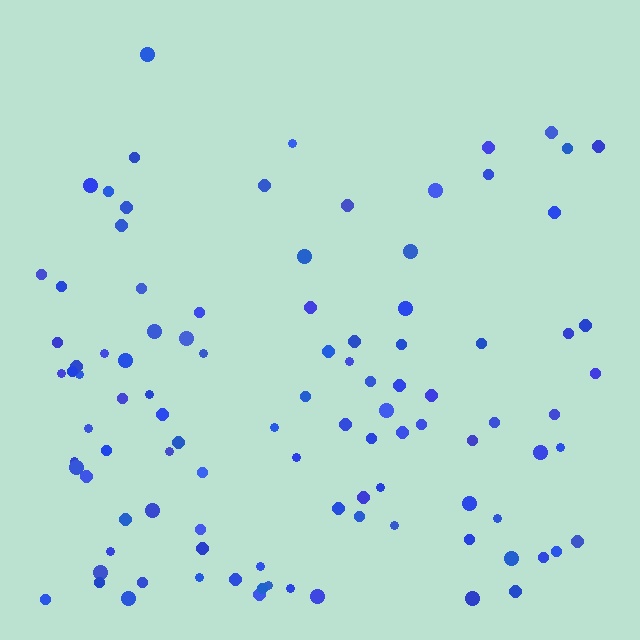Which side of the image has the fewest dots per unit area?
The top.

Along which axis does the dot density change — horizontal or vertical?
Vertical.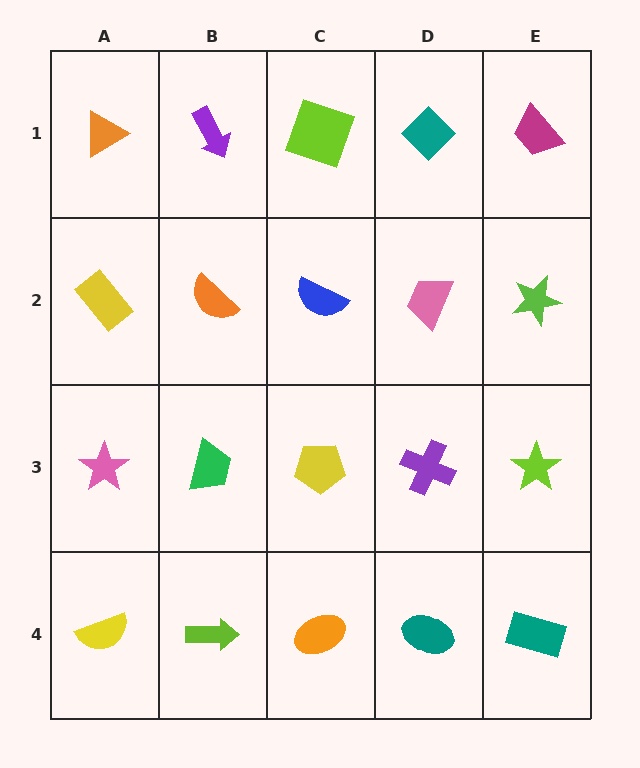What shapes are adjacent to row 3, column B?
An orange semicircle (row 2, column B), a lime arrow (row 4, column B), a pink star (row 3, column A), a yellow pentagon (row 3, column C).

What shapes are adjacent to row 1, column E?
A lime star (row 2, column E), a teal diamond (row 1, column D).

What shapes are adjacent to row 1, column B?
An orange semicircle (row 2, column B), an orange triangle (row 1, column A), a lime square (row 1, column C).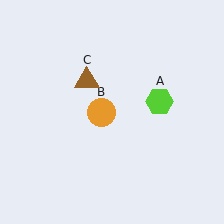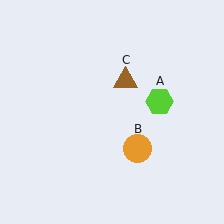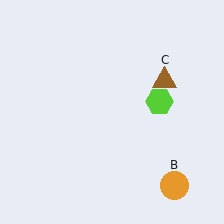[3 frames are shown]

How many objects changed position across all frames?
2 objects changed position: orange circle (object B), brown triangle (object C).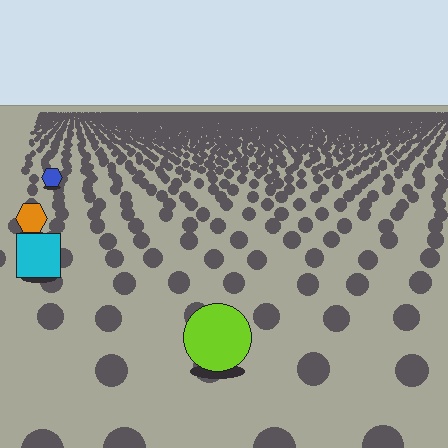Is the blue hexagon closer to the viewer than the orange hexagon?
No. The orange hexagon is closer — you can tell from the texture gradient: the ground texture is coarser near it.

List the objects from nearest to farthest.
From nearest to farthest: the lime circle, the cyan square, the orange hexagon, the blue hexagon.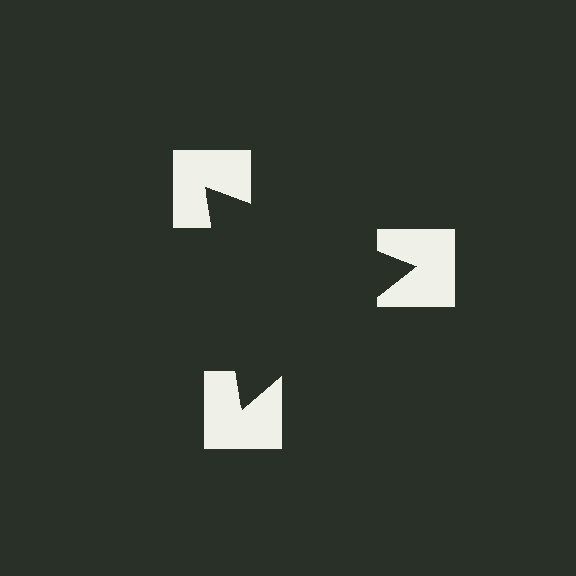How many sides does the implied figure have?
3 sides.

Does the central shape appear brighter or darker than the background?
It typically appears slightly darker than the background, even though no actual brightness change is drawn.